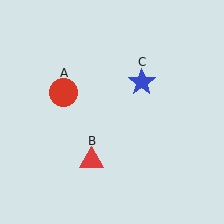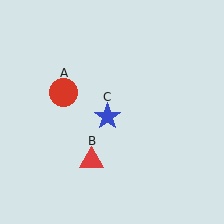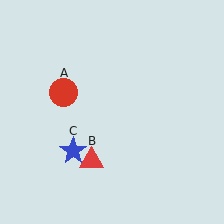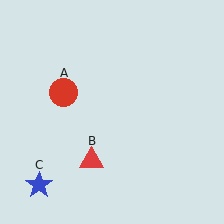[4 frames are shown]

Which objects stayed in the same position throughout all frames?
Red circle (object A) and red triangle (object B) remained stationary.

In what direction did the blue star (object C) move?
The blue star (object C) moved down and to the left.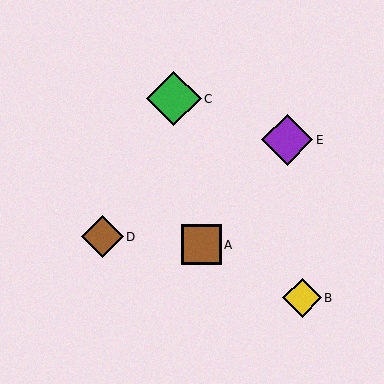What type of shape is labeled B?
Shape B is a yellow diamond.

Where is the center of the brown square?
The center of the brown square is at (201, 245).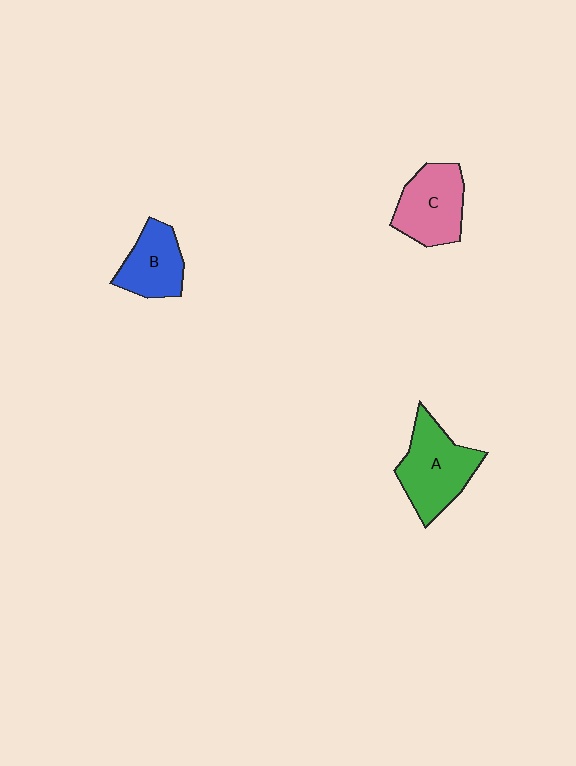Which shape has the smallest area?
Shape B (blue).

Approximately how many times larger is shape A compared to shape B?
Approximately 1.4 times.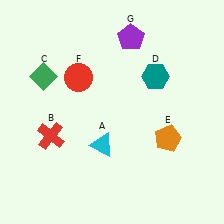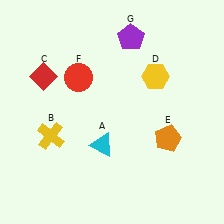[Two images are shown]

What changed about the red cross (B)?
In Image 1, B is red. In Image 2, it changed to yellow.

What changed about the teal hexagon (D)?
In Image 1, D is teal. In Image 2, it changed to yellow.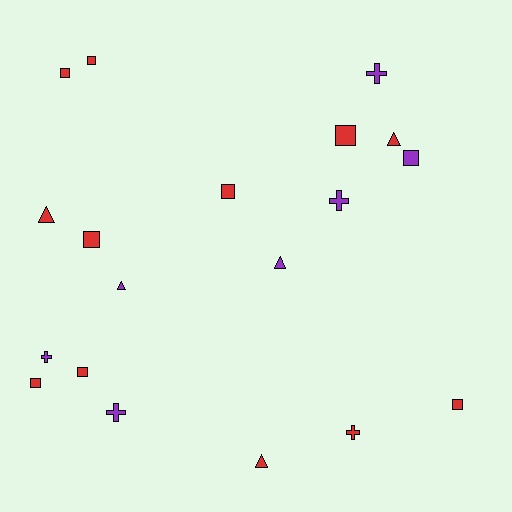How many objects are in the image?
There are 19 objects.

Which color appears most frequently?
Red, with 12 objects.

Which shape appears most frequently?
Square, with 9 objects.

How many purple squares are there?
There is 1 purple square.